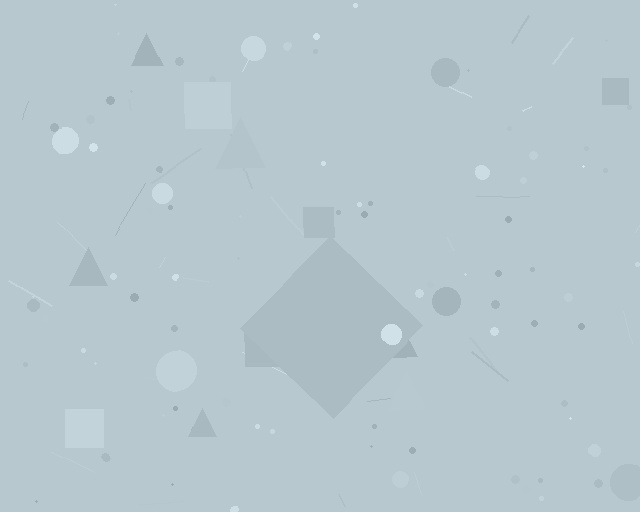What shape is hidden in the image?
A diamond is hidden in the image.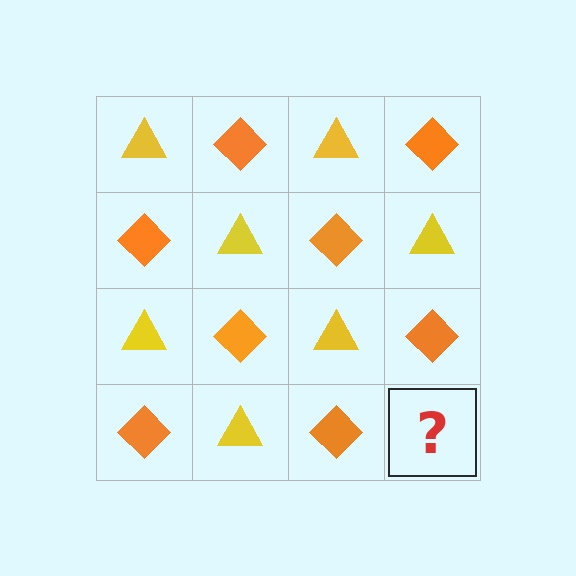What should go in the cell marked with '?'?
The missing cell should contain a yellow triangle.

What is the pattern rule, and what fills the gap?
The rule is that it alternates yellow triangle and orange diamond in a checkerboard pattern. The gap should be filled with a yellow triangle.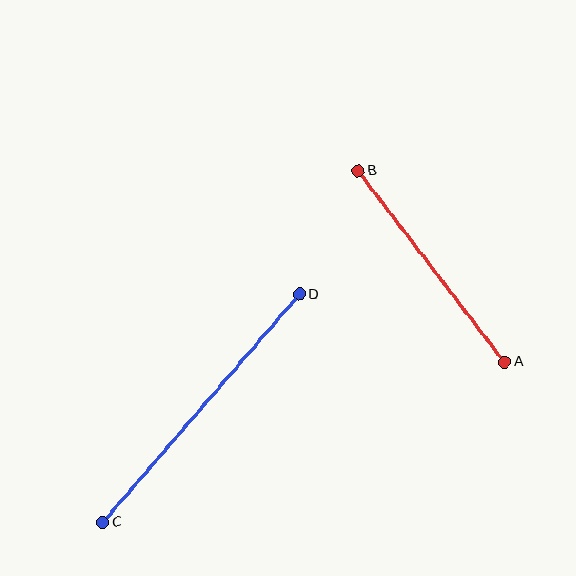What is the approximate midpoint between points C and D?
The midpoint is at approximately (201, 408) pixels.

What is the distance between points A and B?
The distance is approximately 241 pixels.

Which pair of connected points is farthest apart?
Points C and D are farthest apart.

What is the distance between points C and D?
The distance is approximately 301 pixels.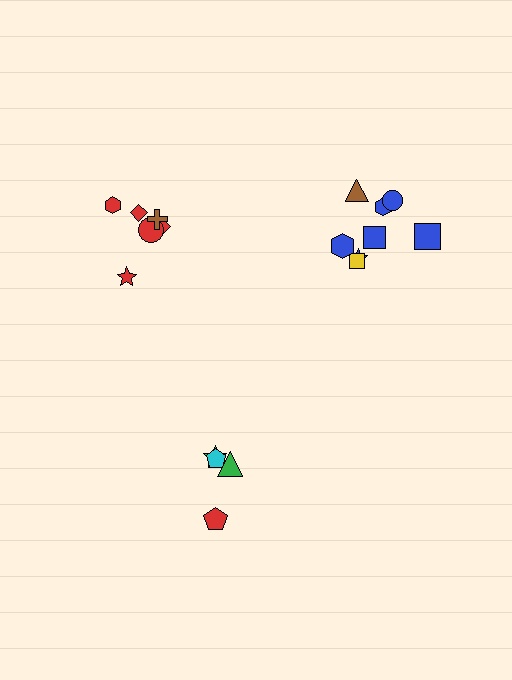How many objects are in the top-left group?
There are 6 objects.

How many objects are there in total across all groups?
There are 18 objects.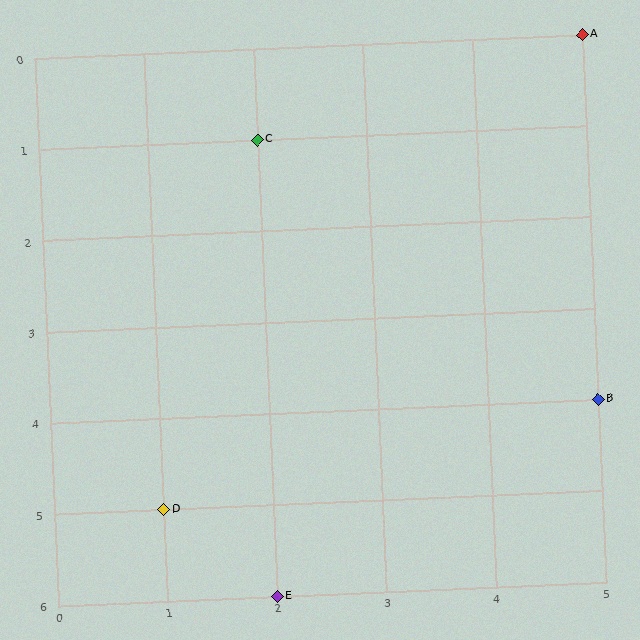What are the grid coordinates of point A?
Point A is at grid coordinates (5, 0).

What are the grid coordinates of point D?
Point D is at grid coordinates (1, 5).